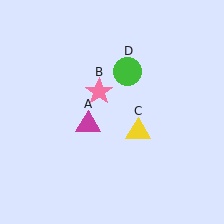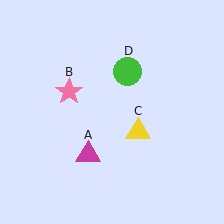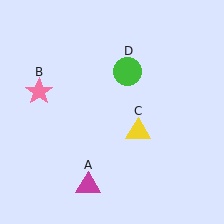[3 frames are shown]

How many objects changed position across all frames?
2 objects changed position: magenta triangle (object A), pink star (object B).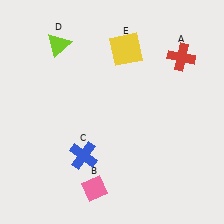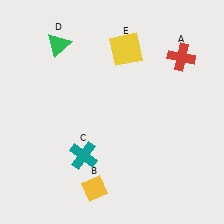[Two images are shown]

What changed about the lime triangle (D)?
In Image 1, D is lime. In Image 2, it changed to green.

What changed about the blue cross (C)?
In Image 1, C is blue. In Image 2, it changed to teal.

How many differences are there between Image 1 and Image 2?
There are 3 differences between the two images.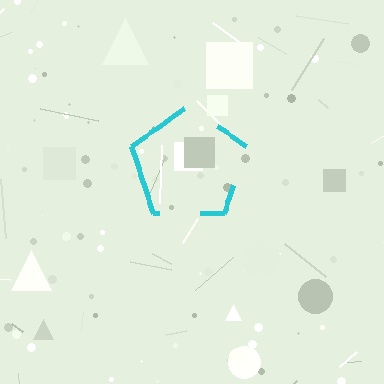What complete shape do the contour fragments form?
The contour fragments form a pentagon.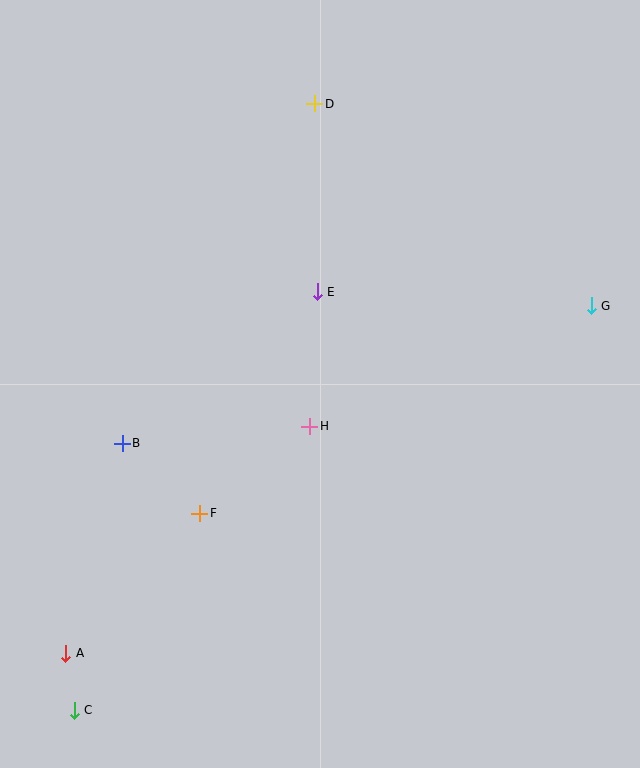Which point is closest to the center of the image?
Point H at (310, 426) is closest to the center.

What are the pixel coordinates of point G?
Point G is at (591, 306).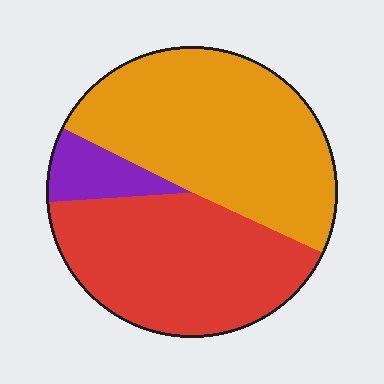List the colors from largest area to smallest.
From largest to smallest: orange, red, purple.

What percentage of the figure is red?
Red takes up between a third and a half of the figure.